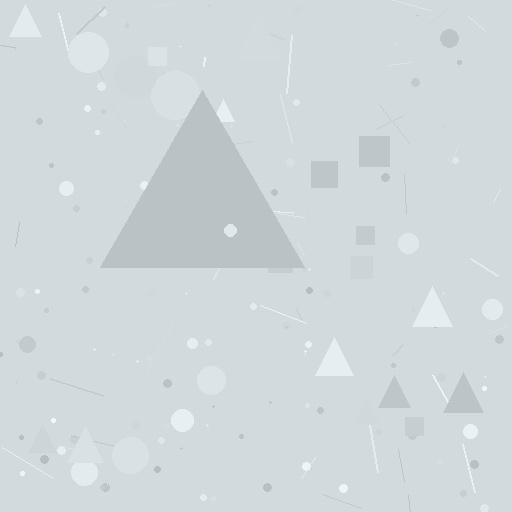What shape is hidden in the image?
A triangle is hidden in the image.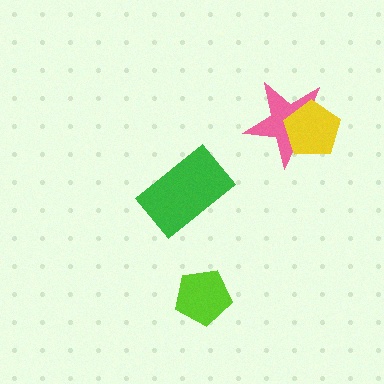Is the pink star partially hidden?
Yes, it is partially covered by another shape.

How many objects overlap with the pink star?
1 object overlaps with the pink star.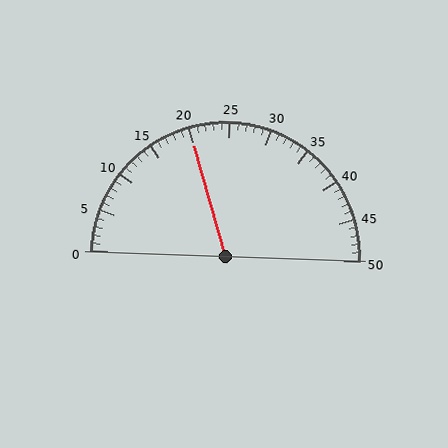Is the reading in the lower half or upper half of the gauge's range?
The reading is in the lower half of the range (0 to 50).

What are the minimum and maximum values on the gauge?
The gauge ranges from 0 to 50.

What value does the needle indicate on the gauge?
The needle indicates approximately 20.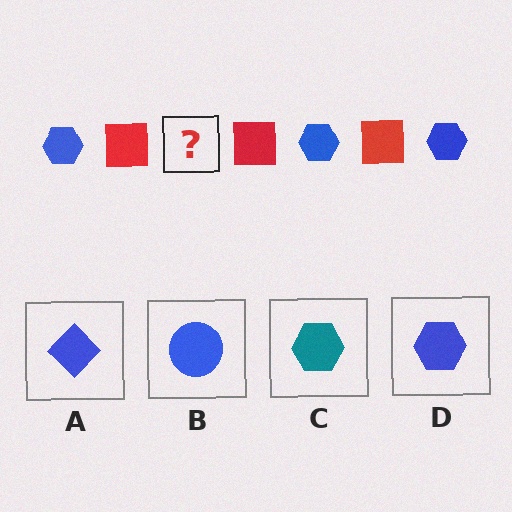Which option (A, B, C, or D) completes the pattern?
D.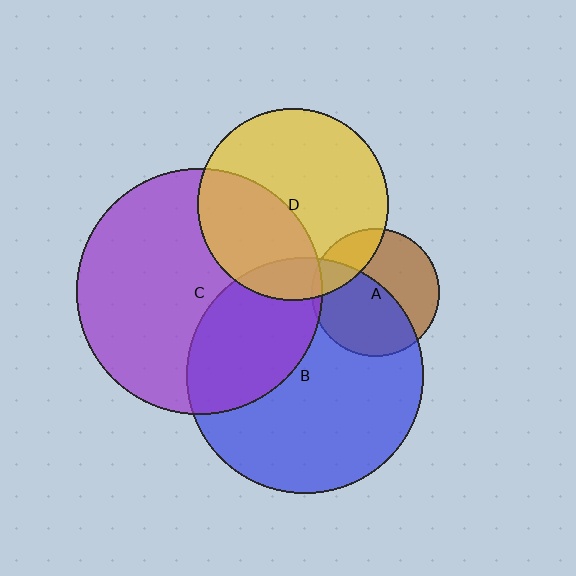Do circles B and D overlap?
Yes.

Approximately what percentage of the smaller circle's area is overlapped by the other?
Approximately 15%.